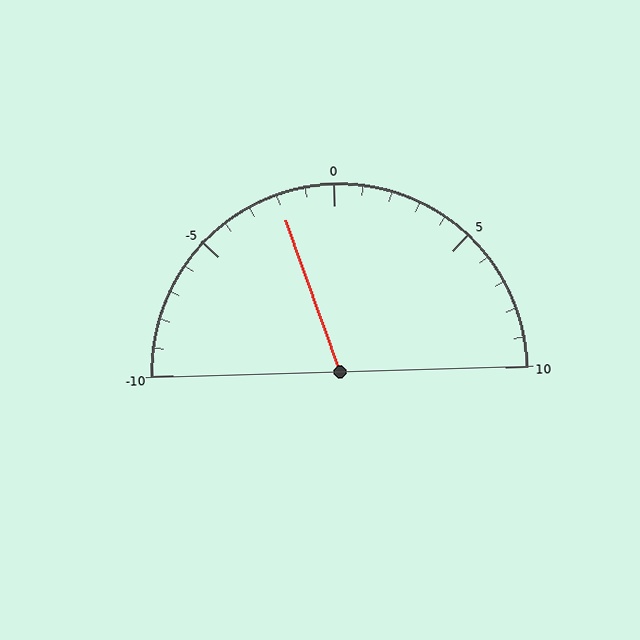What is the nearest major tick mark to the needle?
The nearest major tick mark is 0.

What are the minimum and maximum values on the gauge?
The gauge ranges from -10 to 10.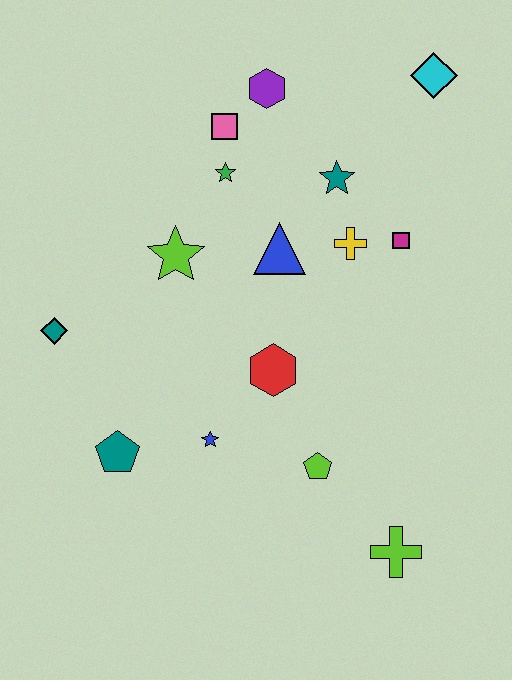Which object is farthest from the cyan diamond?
The teal pentagon is farthest from the cyan diamond.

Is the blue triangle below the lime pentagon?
No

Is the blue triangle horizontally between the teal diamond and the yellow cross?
Yes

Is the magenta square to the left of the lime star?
No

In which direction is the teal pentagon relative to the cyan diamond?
The teal pentagon is below the cyan diamond.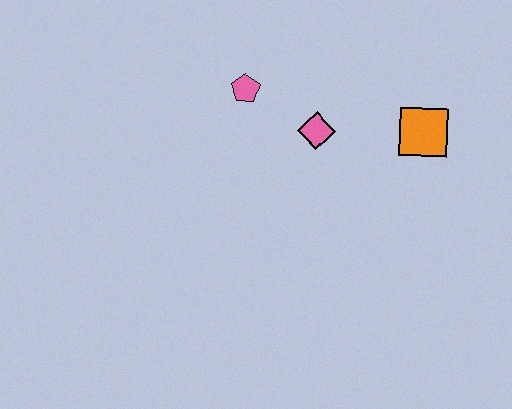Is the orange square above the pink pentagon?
No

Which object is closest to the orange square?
The pink diamond is closest to the orange square.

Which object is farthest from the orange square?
The pink pentagon is farthest from the orange square.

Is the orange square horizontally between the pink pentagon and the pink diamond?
No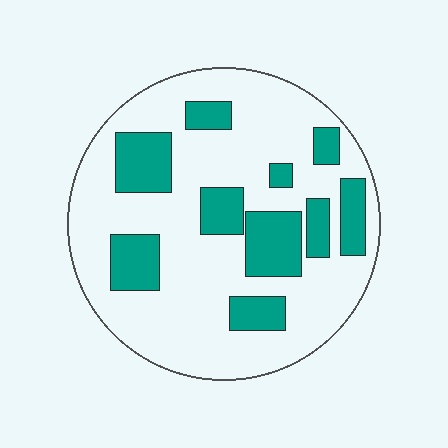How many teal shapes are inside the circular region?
10.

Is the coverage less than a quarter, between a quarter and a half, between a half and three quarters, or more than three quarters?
Between a quarter and a half.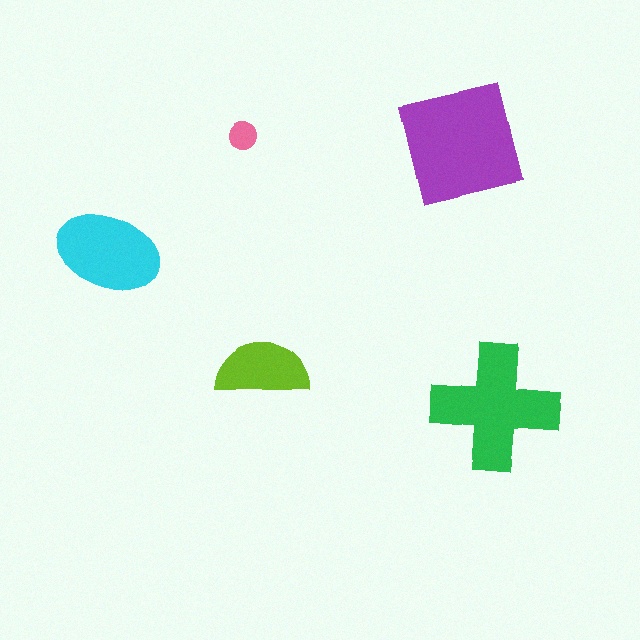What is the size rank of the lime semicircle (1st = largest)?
4th.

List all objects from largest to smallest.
The purple square, the green cross, the cyan ellipse, the lime semicircle, the pink circle.